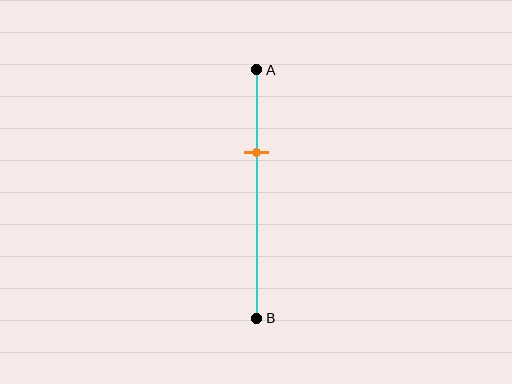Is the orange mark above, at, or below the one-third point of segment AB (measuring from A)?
The orange mark is approximately at the one-third point of segment AB.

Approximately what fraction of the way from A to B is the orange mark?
The orange mark is approximately 35% of the way from A to B.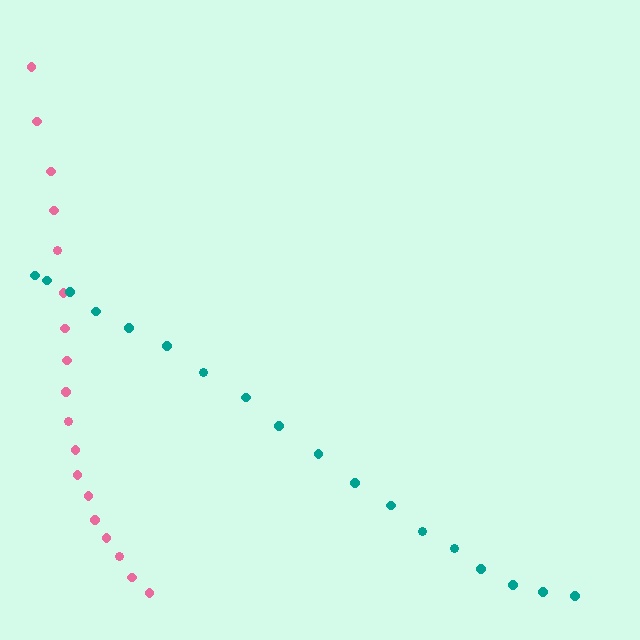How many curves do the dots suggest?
There are 2 distinct paths.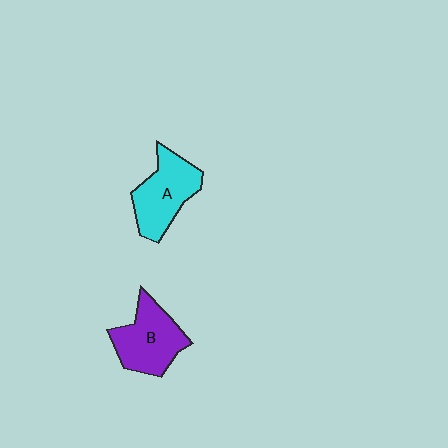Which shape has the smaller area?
Shape A (cyan).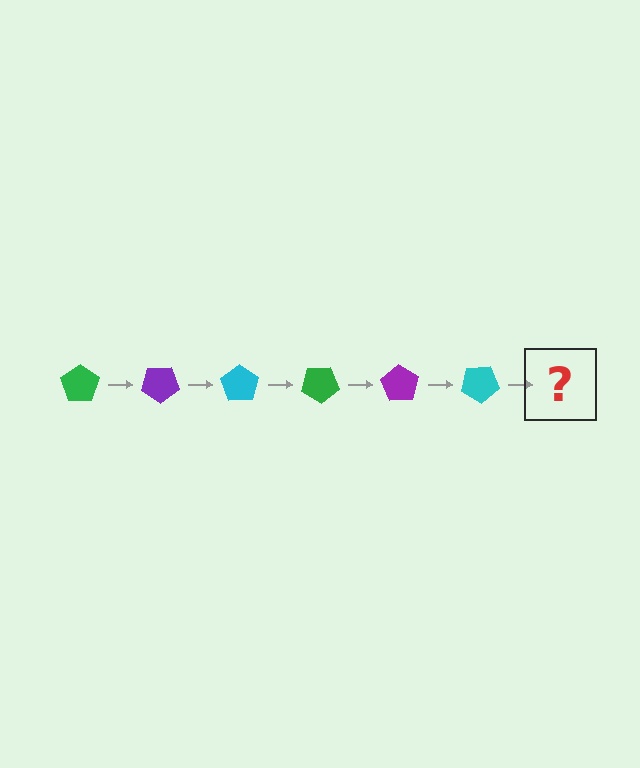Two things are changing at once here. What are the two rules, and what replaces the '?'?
The two rules are that it rotates 35 degrees each step and the color cycles through green, purple, and cyan. The '?' should be a green pentagon, rotated 210 degrees from the start.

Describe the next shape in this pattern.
It should be a green pentagon, rotated 210 degrees from the start.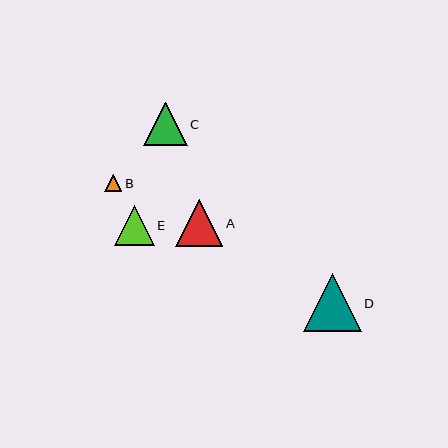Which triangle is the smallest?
Triangle B is the smallest with a size of approximately 17 pixels.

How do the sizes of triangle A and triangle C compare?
Triangle A and triangle C are approximately the same size.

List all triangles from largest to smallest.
From largest to smallest: D, A, C, E, B.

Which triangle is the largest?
Triangle D is the largest with a size of approximately 58 pixels.